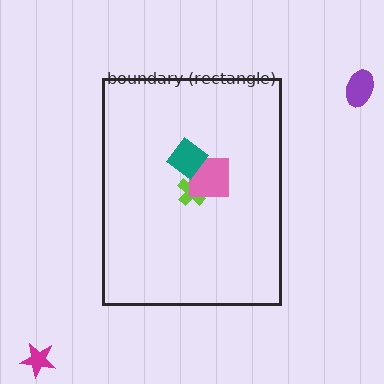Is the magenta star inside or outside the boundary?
Outside.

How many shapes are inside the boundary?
3 inside, 2 outside.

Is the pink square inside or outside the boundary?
Inside.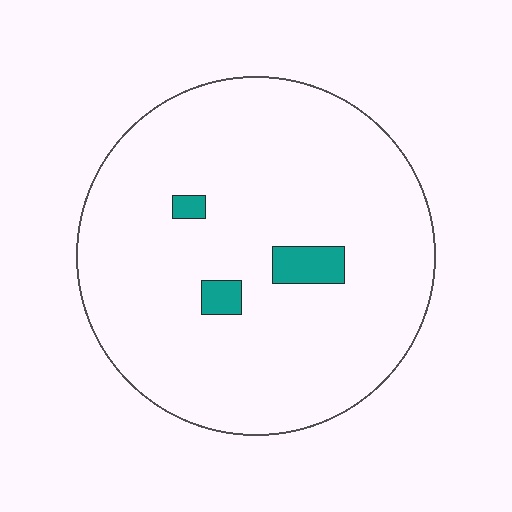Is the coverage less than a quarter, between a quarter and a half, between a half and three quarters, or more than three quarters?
Less than a quarter.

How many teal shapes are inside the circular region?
3.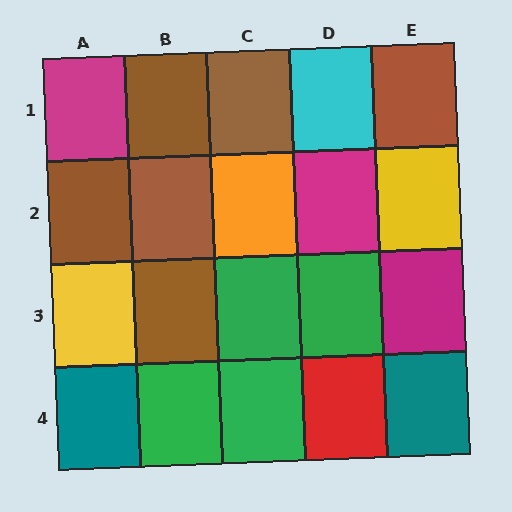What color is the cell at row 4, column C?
Green.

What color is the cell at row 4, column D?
Red.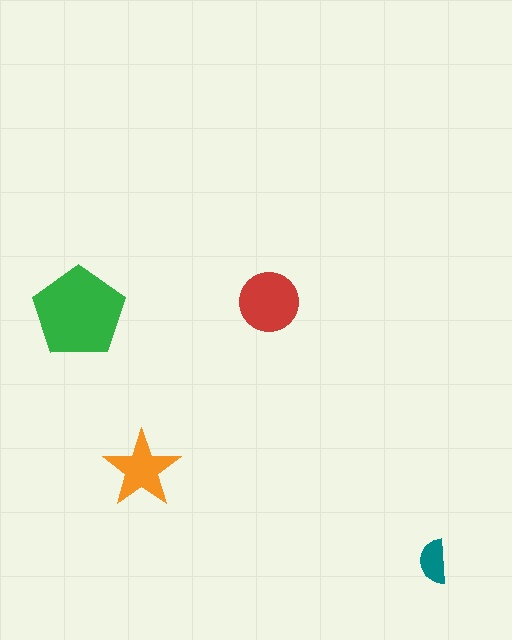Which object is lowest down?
The teal semicircle is bottommost.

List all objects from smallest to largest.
The teal semicircle, the orange star, the red circle, the green pentagon.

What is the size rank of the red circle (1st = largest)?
2nd.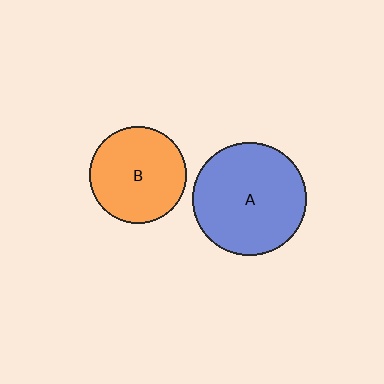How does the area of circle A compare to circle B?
Approximately 1.4 times.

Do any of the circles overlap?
No, none of the circles overlap.